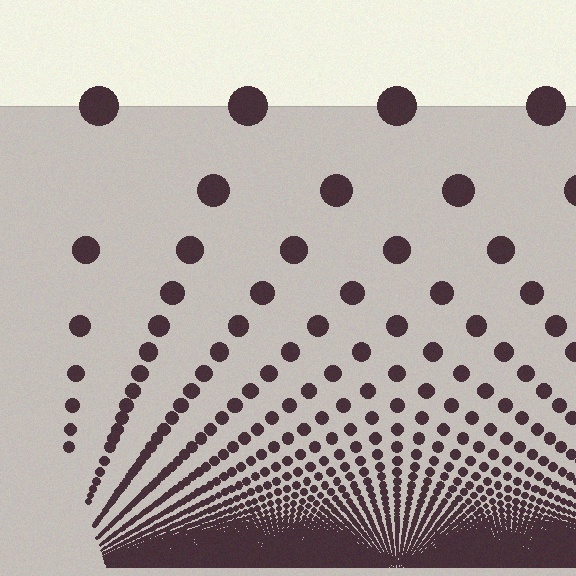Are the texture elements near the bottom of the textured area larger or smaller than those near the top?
Smaller. The gradient is inverted — elements near the bottom are smaller and denser.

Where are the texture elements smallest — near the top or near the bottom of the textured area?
Near the bottom.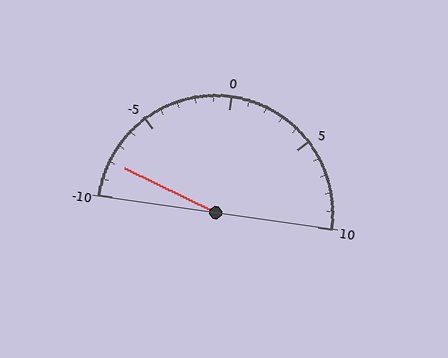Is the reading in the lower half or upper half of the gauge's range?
The reading is in the lower half of the range (-10 to 10).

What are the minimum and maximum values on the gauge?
The gauge ranges from -10 to 10.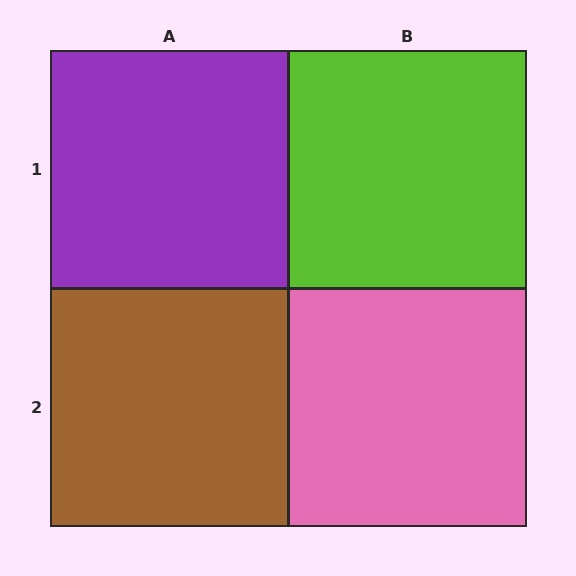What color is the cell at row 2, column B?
Pink.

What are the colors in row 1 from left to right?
Purple, lime.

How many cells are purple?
1 cell is purple.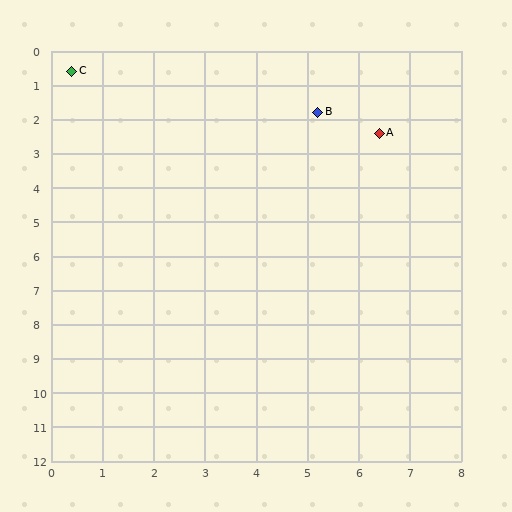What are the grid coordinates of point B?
Point B is at approximately (5.2, 1.8).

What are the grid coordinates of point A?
Point A is at approximately (6.4, 2.4).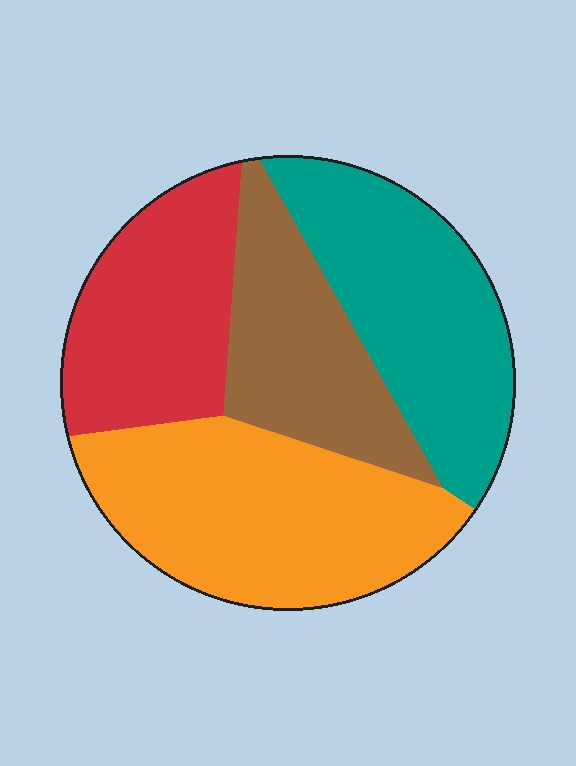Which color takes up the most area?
Orange, at roughly 30%.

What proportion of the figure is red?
Red covers around 20% of the figure.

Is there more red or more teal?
Teal.